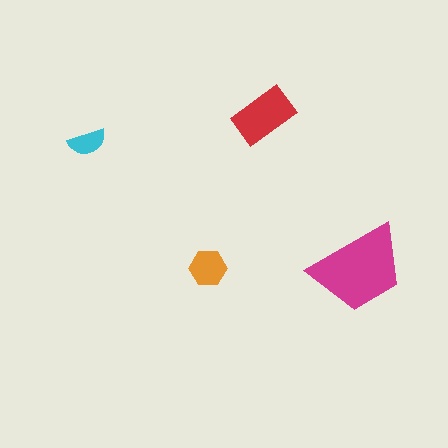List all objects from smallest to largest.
The cyan semicircle, the orange hexagon, the red rectangle, the magenta trapezoid.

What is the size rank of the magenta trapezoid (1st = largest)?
1st.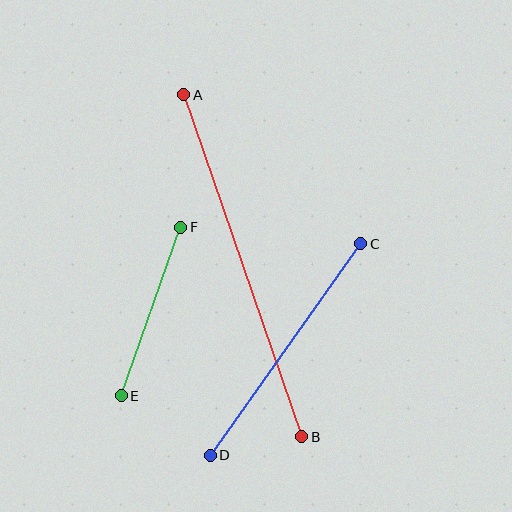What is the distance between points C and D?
The distance is approximately 260 pixels.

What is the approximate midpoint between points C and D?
The midpoint is at approximately (286, 350) pixels.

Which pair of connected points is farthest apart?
Points A and B are farthest apart.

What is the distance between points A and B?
The distance is approximately 362 pixels.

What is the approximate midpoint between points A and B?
The midpoint is at approximately (243, 266) pixels.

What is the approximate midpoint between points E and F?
The midpoint is at approximately (151, 311) pixels.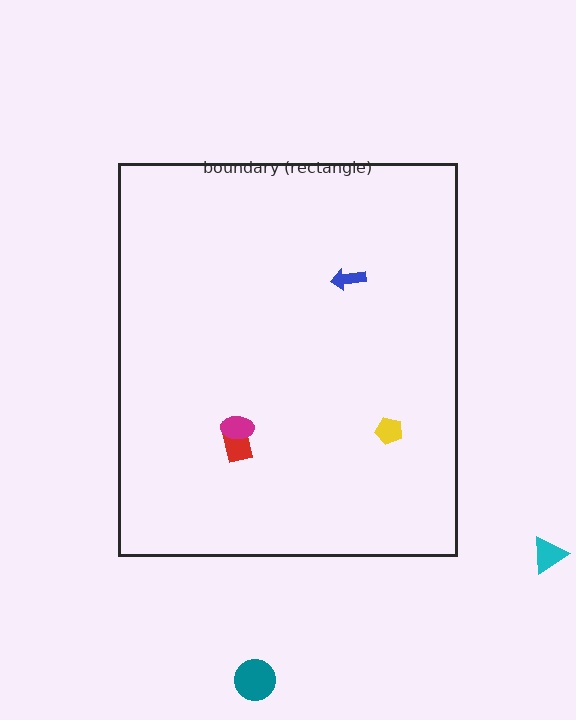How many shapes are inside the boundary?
4 inside, 2 outside.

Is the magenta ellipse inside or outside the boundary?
Inside.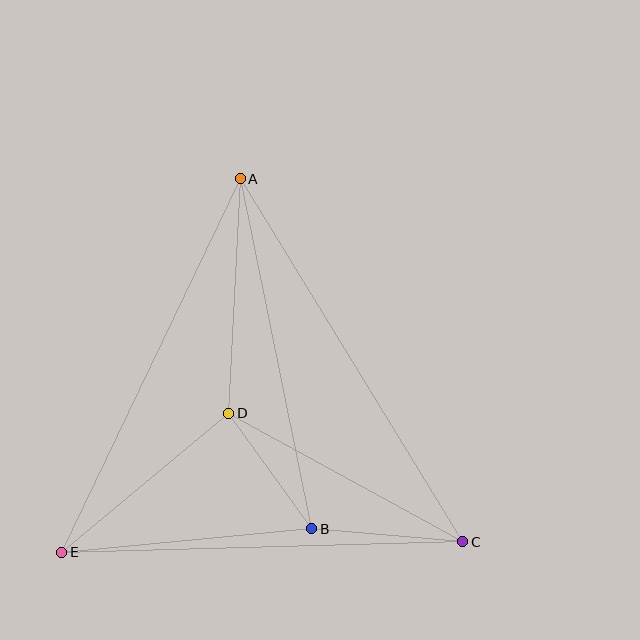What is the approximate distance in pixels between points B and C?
The distance between B and C is approximately 152 pixels.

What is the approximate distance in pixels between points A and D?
The distance between A and D is approximately 235 pixels.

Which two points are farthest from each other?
Points A and C are farthest from each other.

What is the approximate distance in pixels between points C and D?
The distance between C and D is approximately 267 pixels.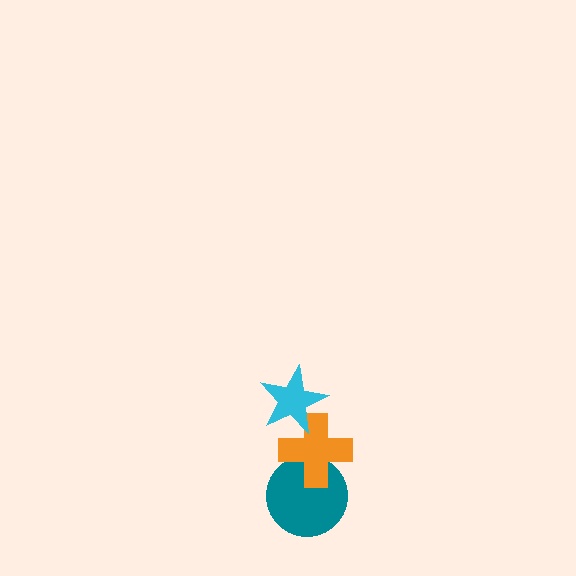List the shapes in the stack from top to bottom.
From top to bottom: the cyan star, the orange cross, the teal circle.